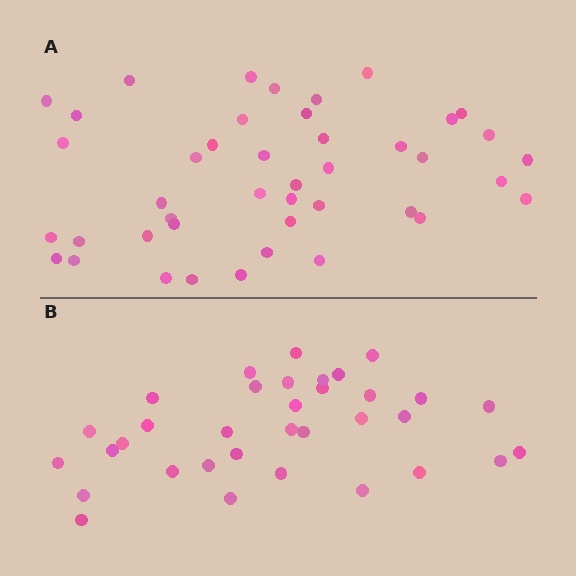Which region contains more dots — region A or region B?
Region A (the top region) has more dots.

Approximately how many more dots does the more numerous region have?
Region A has roughly 8 or so more dots than region B.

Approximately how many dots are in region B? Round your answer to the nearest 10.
About 30 dots. (The exact count is 34, which rounds to 30.)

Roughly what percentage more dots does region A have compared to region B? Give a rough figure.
About 25% more.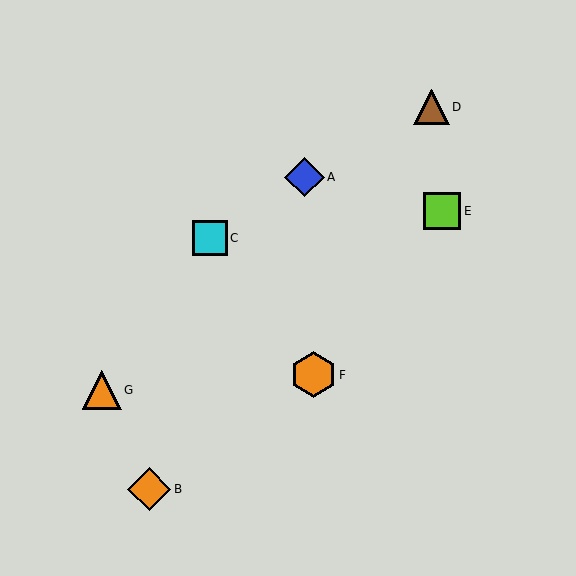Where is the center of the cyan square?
The center of the cyan square is at (210, 238).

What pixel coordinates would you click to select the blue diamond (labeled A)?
Click at (305, 177) to select the blue diamond A.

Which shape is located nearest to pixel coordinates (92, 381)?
The orange triangle (labeled G) at (102, 390) is nearest to that location.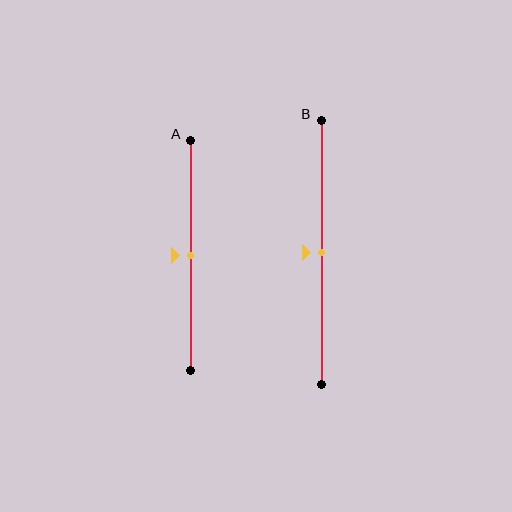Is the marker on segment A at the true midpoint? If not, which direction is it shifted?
Yes, the marker on segment A is at the true midpoint.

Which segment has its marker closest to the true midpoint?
Segment A has its marker closest to the true midpoint.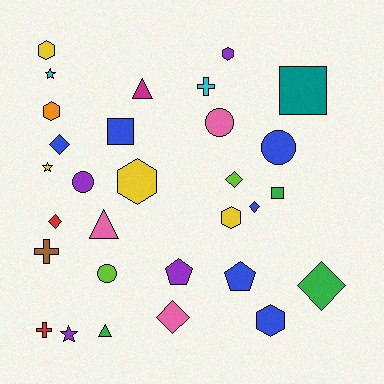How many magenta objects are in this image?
There is 1 magenta object.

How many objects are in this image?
There are 30 objects.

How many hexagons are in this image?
There are 6 hexagons.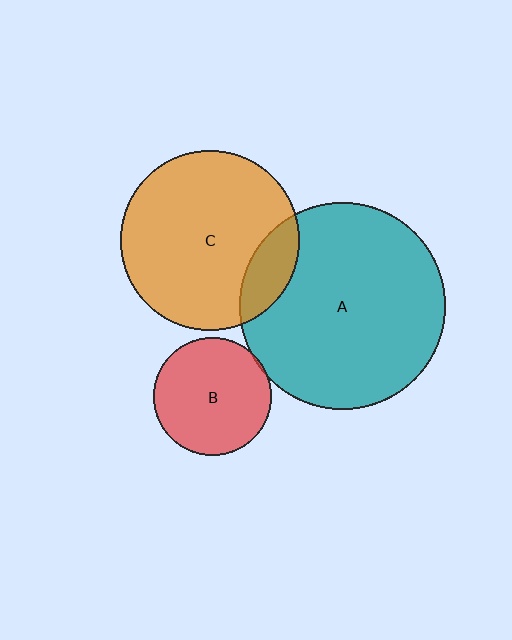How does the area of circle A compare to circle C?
Approximately 1.3 times.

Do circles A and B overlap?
Yes.